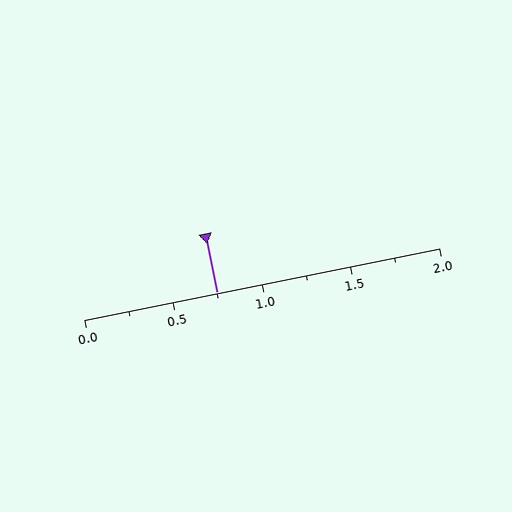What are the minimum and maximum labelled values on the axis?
The axis runs from 0.0 to 2.0.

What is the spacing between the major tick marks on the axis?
The major ticks are spaced 0.5 apart.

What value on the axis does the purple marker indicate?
The marker indicates approximately 0.75.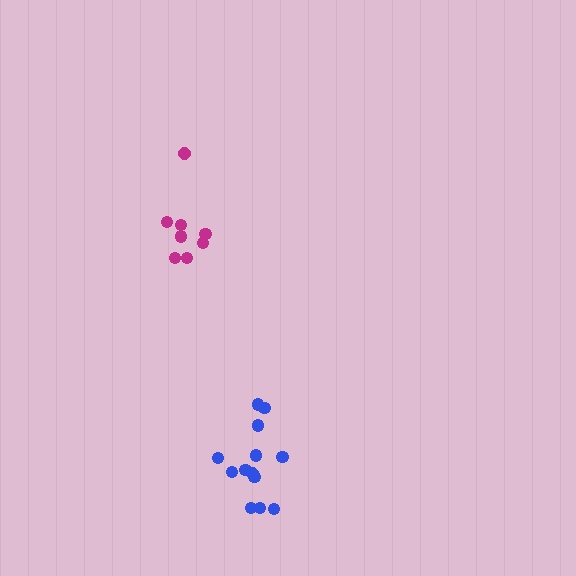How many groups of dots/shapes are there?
There are 2 groups.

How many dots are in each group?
Group 1: 13 dots, Group 2: 8 dots (21 total).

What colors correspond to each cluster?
The clusters are colored: blue, magenta.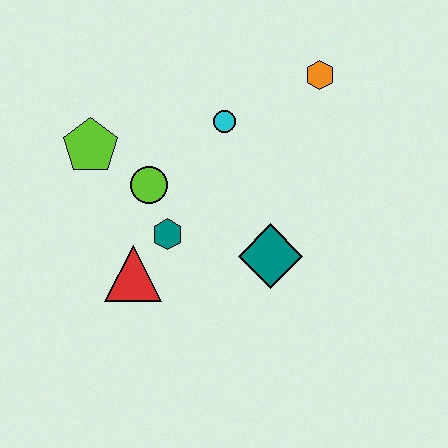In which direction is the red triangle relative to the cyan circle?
The red triangle is below the cyan circle.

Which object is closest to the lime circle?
The teal hexagon is closest to the lime circle.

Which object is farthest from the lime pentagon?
The orange hexagon is farthest from the lime pentagon.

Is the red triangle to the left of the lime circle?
Yes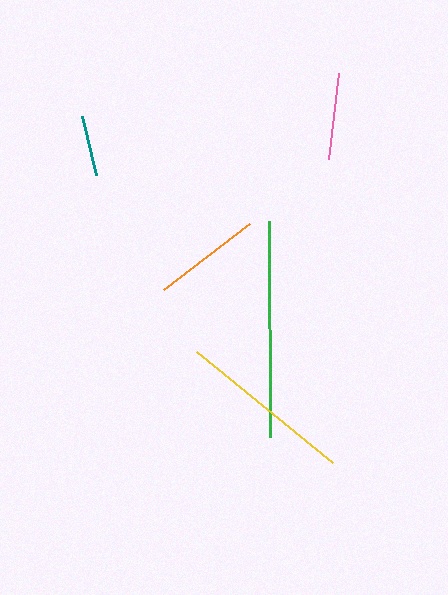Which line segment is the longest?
The green line is the longest at approximately 216 pixels.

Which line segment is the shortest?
The teal line is the shortest at approximately 60 pixels.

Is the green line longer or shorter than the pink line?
The green line is longer than the pink line.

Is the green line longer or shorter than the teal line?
The green line is longer than the teal line.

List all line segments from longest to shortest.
From longest to shortest: green, yellow, orange, pink, teal.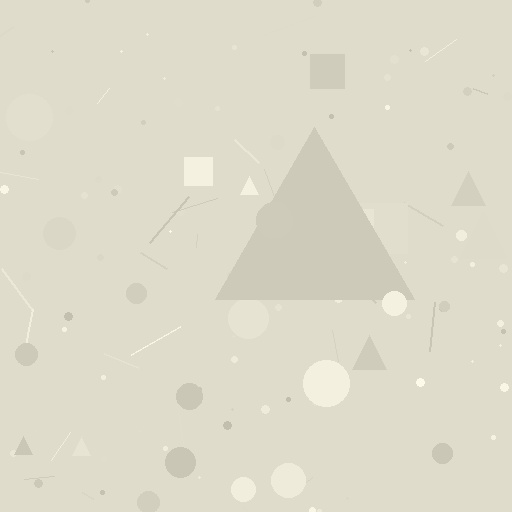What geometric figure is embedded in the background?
A triangle is embedded in the background.